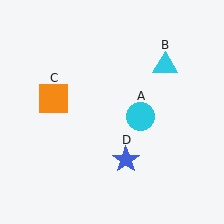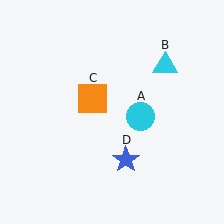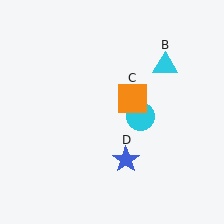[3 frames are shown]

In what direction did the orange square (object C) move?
The orange square (object C) moved right.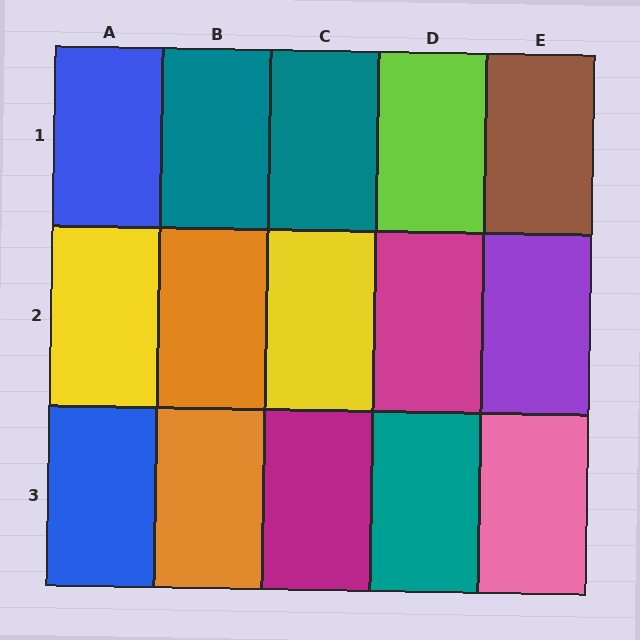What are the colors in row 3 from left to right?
Blue, orange, magenta, teal, pink.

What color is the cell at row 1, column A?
Blue.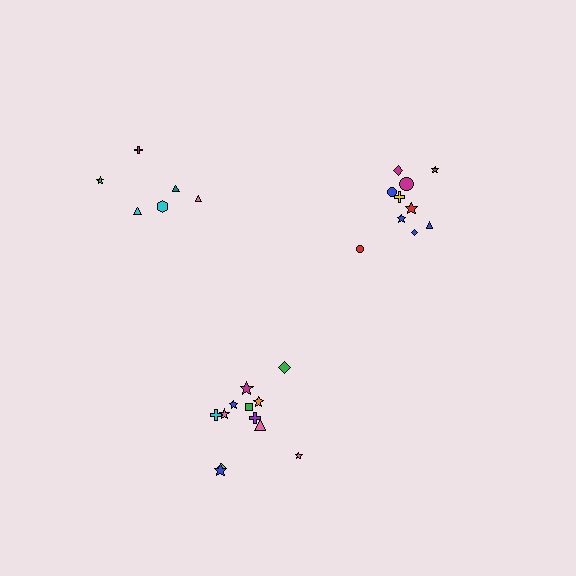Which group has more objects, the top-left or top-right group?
The top-right group.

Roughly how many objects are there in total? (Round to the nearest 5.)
Roughly 30 objects in total.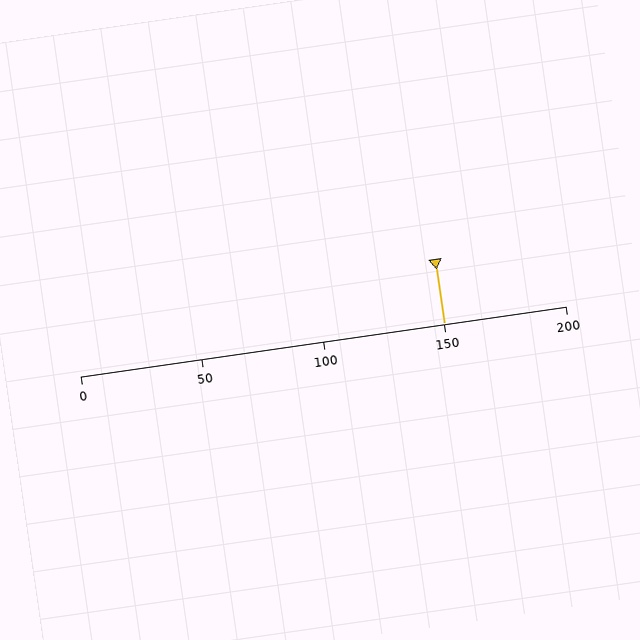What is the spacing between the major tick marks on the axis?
The major ticks are spaced 50 apart.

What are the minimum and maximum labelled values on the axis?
The axis runs from 0 to 200.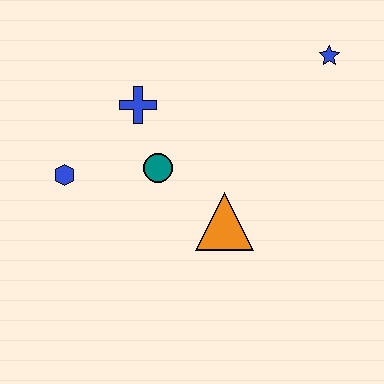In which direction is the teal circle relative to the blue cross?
The teal circle is below the blue cross.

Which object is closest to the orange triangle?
The teal circle is closest to the orange triangle.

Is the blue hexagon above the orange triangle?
Yes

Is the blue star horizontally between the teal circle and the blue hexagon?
No